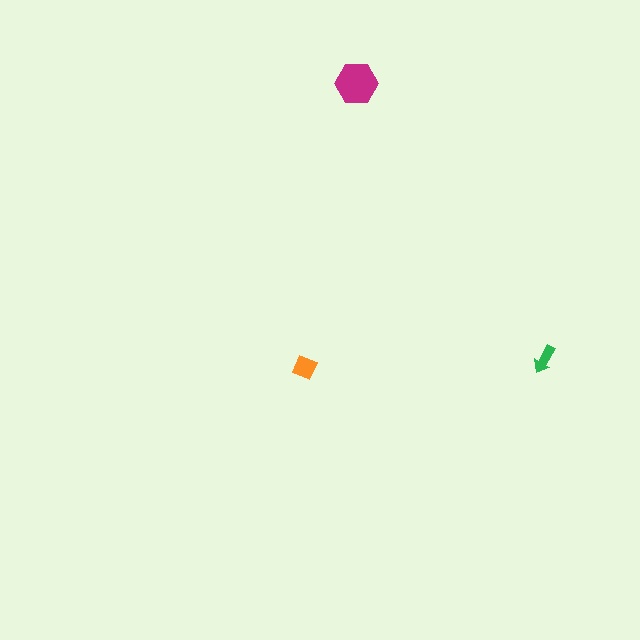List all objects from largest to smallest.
The magenta hexagon, the orange diamond, the green arrow.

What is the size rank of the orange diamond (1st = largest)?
2nd.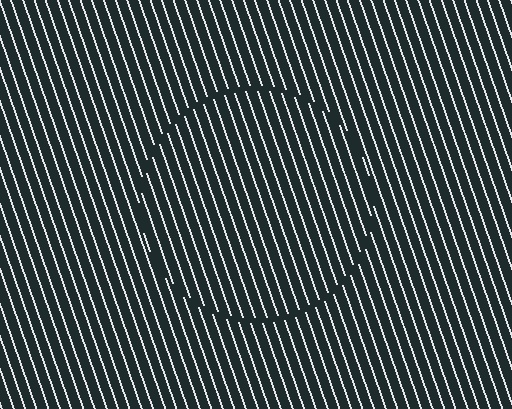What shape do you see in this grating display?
An illusory circle. The interior of the shape contains the same grating, shifted by half a period — the contour is defined by the phase discontinuity where line-ends from the inner and outer gratings abut.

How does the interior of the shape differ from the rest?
The interior of the shape contains the same grating, shifted by half a period — the contour is defined by the phase discontinuity where line-ends from the inner and outer gratings abut.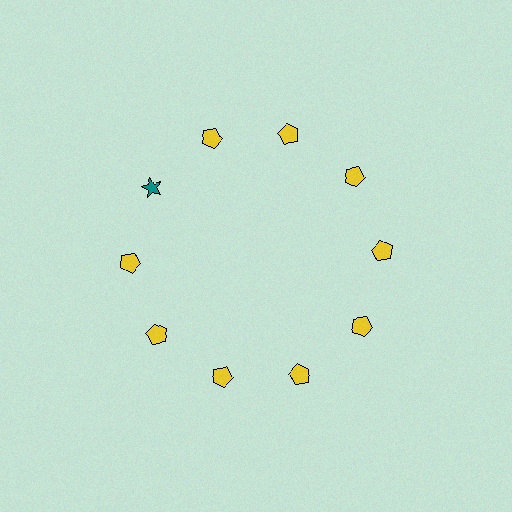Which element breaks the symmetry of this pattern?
The teal star at roughly the 10 o'clock position breaks the symmetry. All other shapes are yellow pentagons.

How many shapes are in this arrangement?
There are 10 shapes arranged in a ring pattern.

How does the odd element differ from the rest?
It differs in both color (teal instead of yellow) and shape (star instead of pentagon).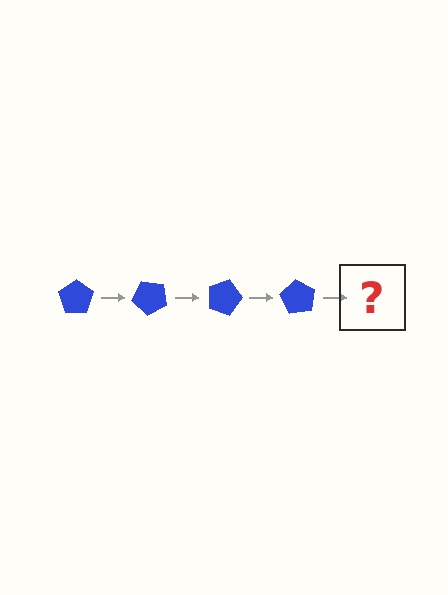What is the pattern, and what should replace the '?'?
The pattern is that the pentagon rotates 45 degrees each step. The '?' should be a blue pentagon rotated 180 degrees.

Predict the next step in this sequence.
The next step is a blue pentagon rotated 180 degrees.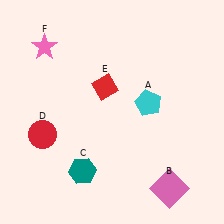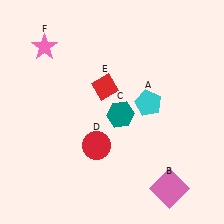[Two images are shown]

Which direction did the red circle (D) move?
The red circle (D) moved right.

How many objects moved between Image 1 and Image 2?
2 objects moved between the two images.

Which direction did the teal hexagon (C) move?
The teal hexagon (C) moved up.